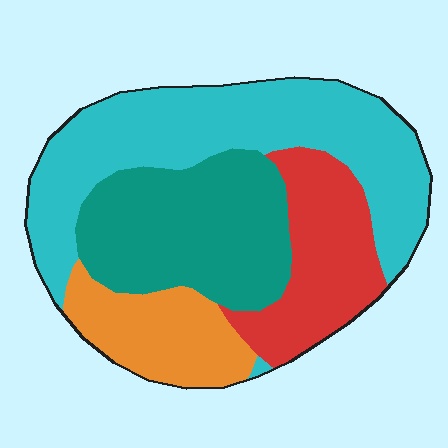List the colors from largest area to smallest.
From largest to smallest: cyan, teal, red, orange.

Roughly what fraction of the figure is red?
Red takes up about one fifth (1/5) of the figure.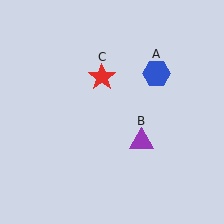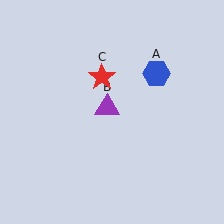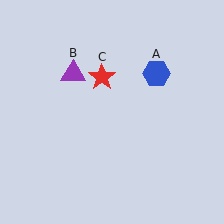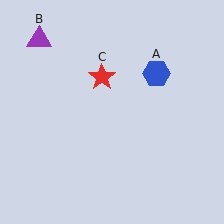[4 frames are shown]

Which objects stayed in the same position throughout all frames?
Blue hexagon (object A) and red star (object C) remained stationary.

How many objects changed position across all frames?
1 object changed position: purple triangle (object B).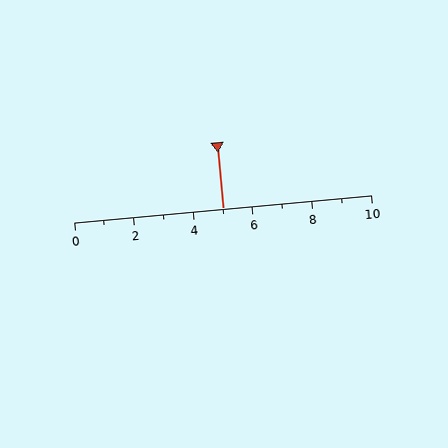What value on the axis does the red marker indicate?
The marker indicates approximately 5.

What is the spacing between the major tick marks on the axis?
The major ticks are spaced 2 apart.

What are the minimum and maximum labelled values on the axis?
The axis runs from 0 to 10.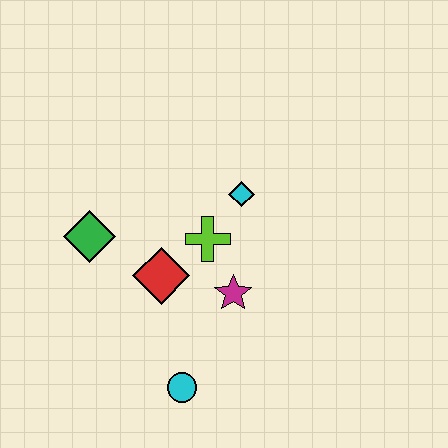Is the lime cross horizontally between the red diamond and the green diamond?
No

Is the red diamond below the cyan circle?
No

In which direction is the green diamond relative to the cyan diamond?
The green diamond is to the left of the cyan diamond.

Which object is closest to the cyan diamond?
The lime cross is closest to the cyan diamond.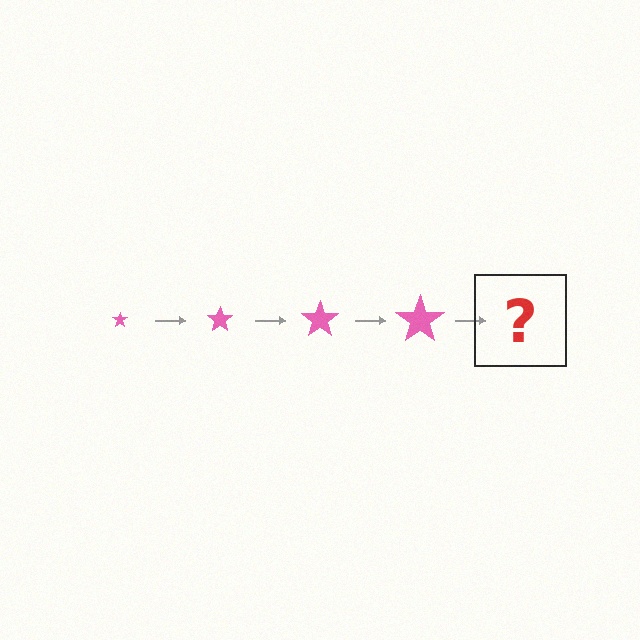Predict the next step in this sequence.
The next step is a pink star, larger than the previous one.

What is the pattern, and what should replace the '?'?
The pattern is that the star gets progressively larger each step. The '?' should be a pink star, larger than the previous one.